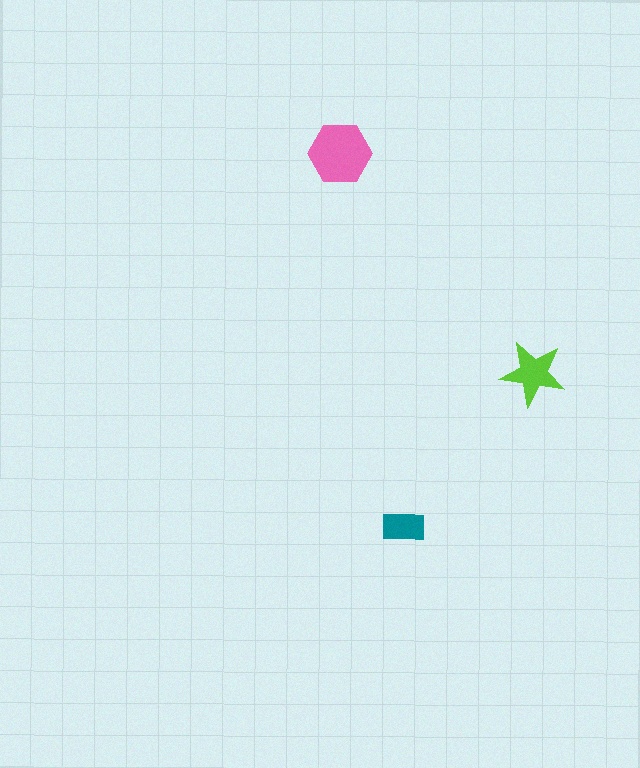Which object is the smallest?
The teal rectangle.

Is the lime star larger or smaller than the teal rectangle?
Larger.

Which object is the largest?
The pink hexagon.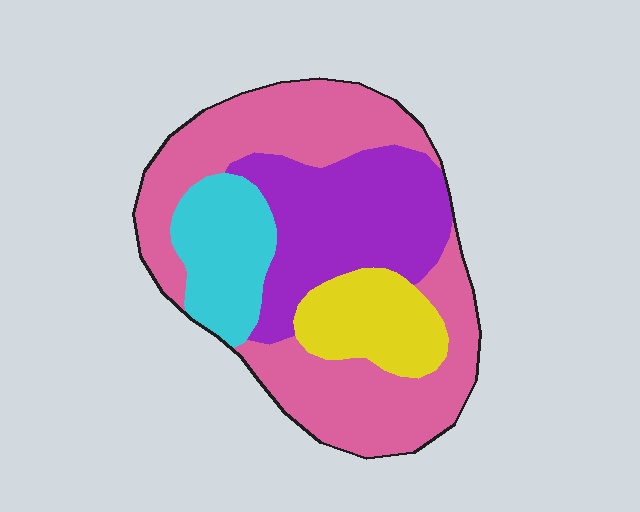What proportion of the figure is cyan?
Cyan takes up about one eighth (1/8) of the figure.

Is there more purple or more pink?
Pink.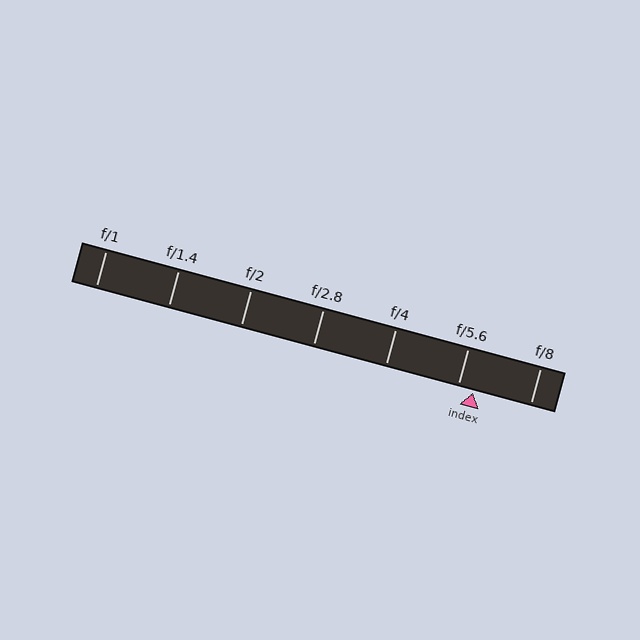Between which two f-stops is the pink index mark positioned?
The index mark is between f/5.6 and f/8.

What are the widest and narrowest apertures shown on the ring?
The widest aperture shown is f/1 and the narrowest is f/8.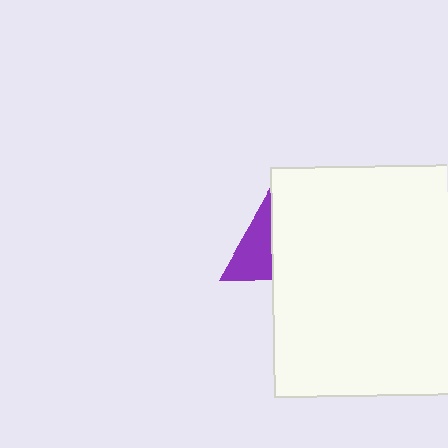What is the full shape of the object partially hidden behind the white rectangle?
The partially hidden object is a purple triangle.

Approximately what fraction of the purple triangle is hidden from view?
Roughly 60% of the purple triangle is hidden behind the white rectangle.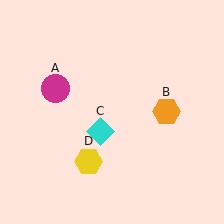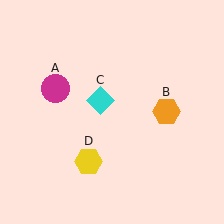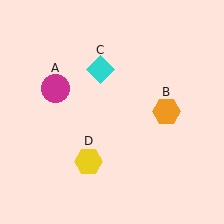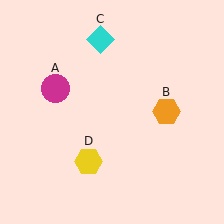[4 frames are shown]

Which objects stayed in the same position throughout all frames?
Magenta circle (object A) and orange hexagon (object B) and yellow hexagon (object D) remained stationary.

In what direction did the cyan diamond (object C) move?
The cyan diamond (object C) moved up.